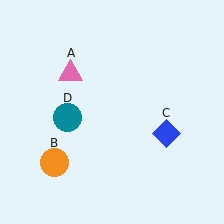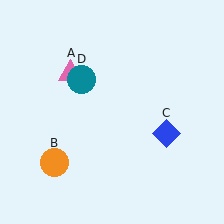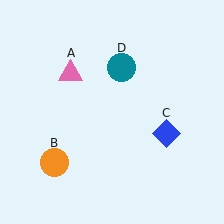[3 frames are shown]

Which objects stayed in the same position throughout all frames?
Pink triangle (object A) and orange circle (object B) and blue diamond (object C) remained stationary.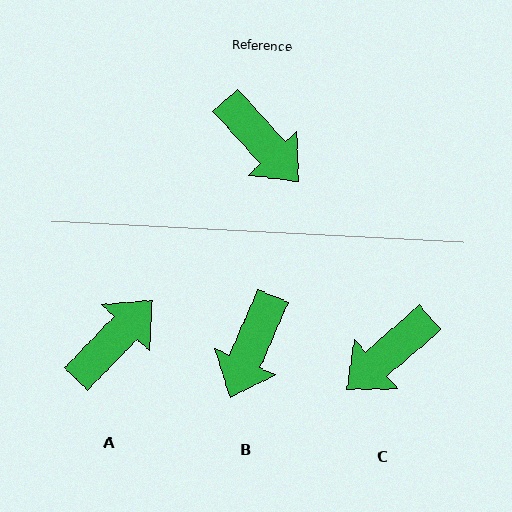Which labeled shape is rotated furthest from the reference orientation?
A, about 94 degrees away.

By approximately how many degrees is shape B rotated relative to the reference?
Approximately 65 degrees clockwise.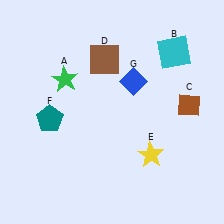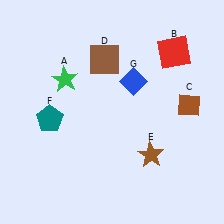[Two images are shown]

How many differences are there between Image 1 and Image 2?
There are 2 differences between the two images.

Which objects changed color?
B changed from cyan to red. E changed from yellow to brown.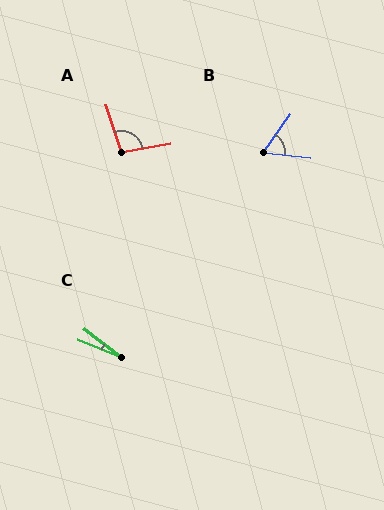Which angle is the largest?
A, at approximately 97 degrees.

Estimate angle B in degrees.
Approximately 60 degrees.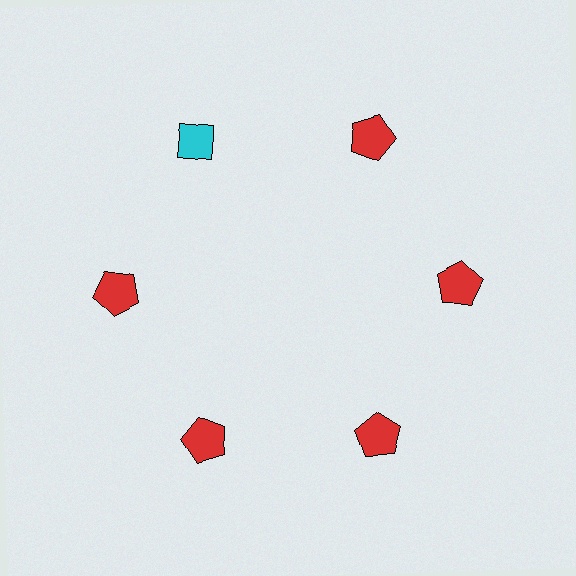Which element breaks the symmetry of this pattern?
The cyan diamond at roughly the 11 o'clock position breaks the symmetry. All other shapes are red pentagons.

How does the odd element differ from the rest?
It differs in both color (cyan instead of red) and shape (diamond instead of pentagon).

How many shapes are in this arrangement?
There are 6 shapes arranged in a ring pattern.